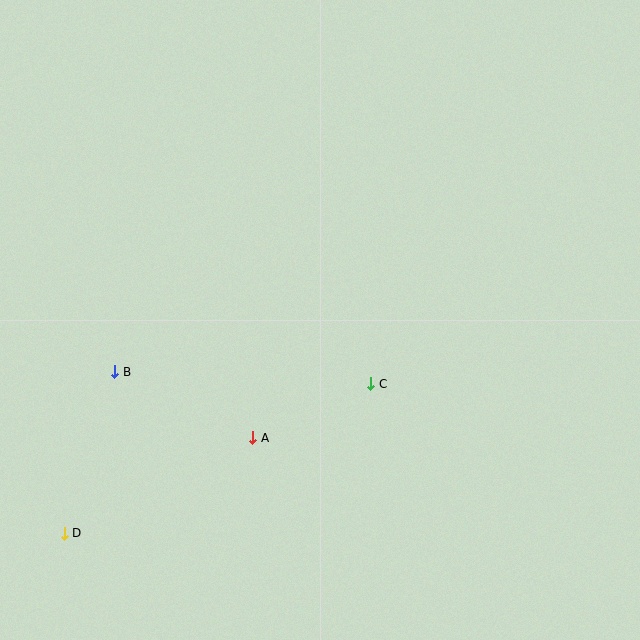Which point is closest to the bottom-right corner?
Point C is closest to the bottom-right corner.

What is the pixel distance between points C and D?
The distance between C and D is 341 pixels.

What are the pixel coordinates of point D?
Point D is at (64, 533).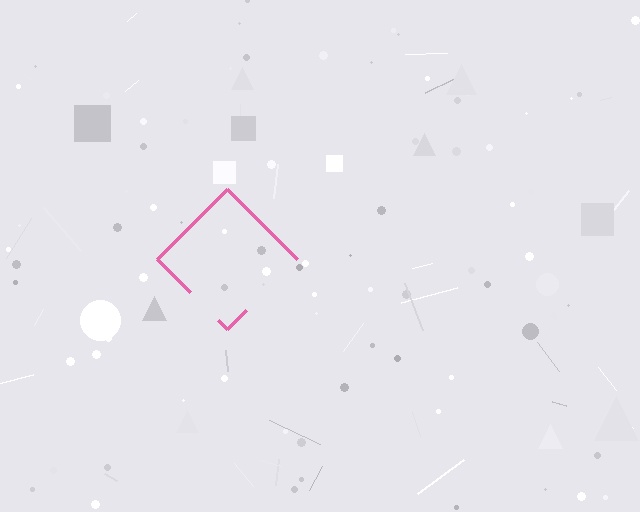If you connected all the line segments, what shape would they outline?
They would outline a diamond.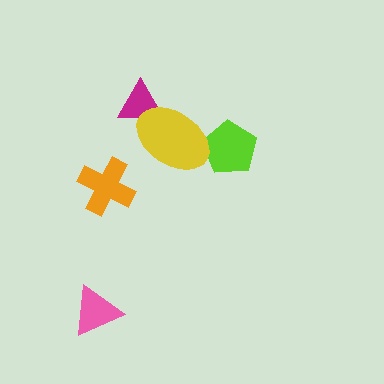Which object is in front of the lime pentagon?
The yellow ellipse is in front of the lime pentagon.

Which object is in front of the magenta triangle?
The yellow ellipse is in front of the magenta triangle.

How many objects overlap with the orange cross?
0 objects overlap with the orange cross.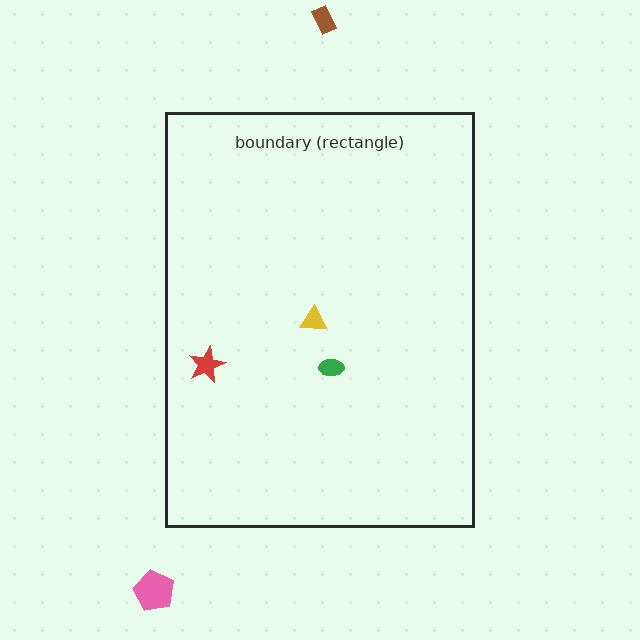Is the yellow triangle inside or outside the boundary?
Inside.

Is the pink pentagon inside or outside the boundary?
Outside.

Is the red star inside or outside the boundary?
Inside.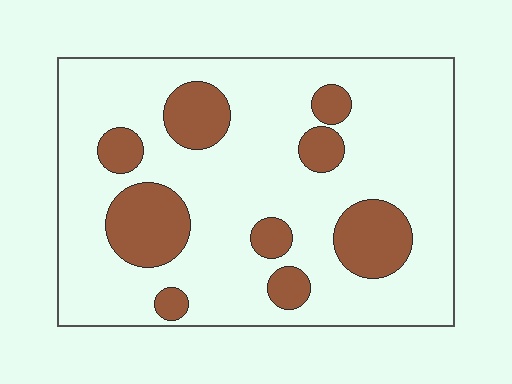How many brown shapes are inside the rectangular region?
9.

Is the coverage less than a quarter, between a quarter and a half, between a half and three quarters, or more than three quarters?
Less than a quarter.